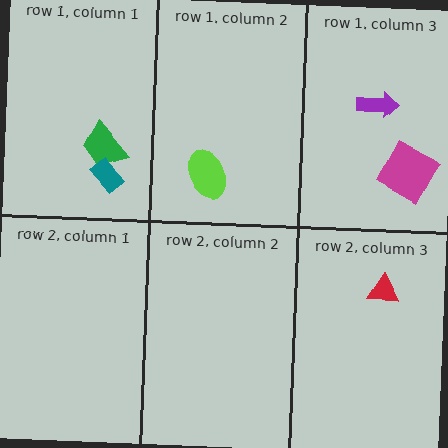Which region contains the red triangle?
The row 2, column 3 region.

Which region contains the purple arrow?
The row 1, column 3 region.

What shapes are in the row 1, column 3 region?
The magenta square, the purple arrow.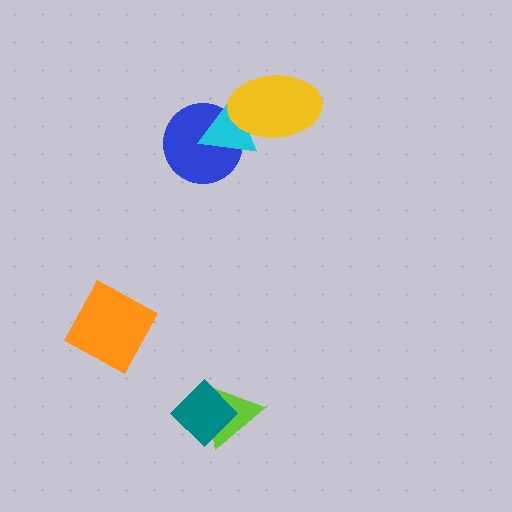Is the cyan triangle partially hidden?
Yes, it is partially covered by another shape.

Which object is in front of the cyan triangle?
The yellow ellipse is in front of the cyan triangle.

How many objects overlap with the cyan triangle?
2 objects overlap with the cyan triangle.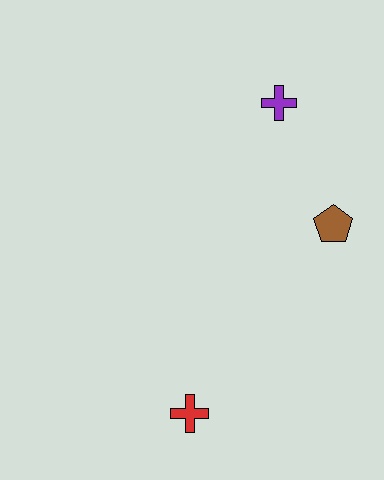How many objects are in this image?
There are 3 objects.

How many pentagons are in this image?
There is 1 pentagon.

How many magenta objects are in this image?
There are no magenta objects.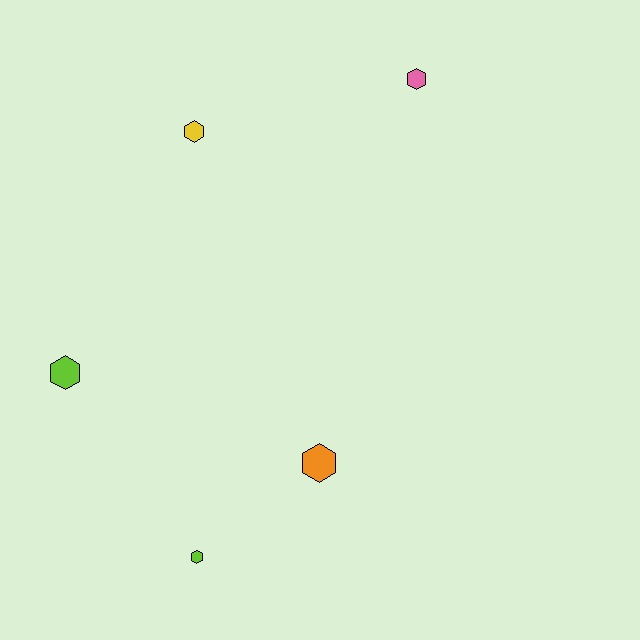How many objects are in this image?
There are 5 objects.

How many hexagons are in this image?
There are 5 hexagons.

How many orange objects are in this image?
There is 1 orange object.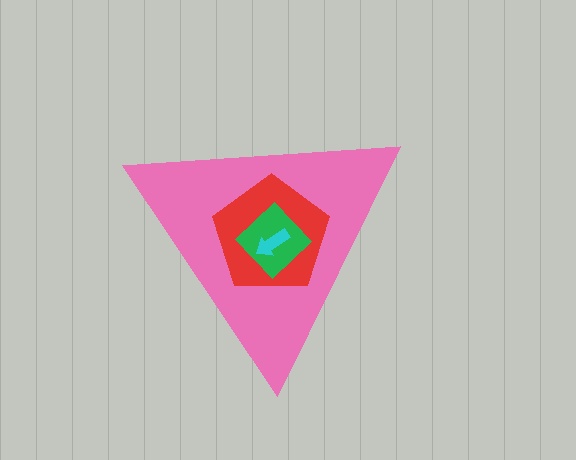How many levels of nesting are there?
4.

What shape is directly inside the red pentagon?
The green diamond.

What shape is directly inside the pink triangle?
The red pentagon.